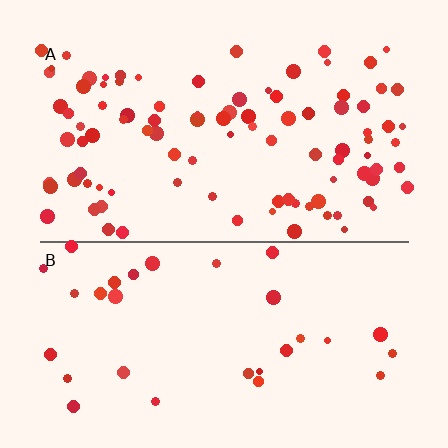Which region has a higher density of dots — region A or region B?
A (the top).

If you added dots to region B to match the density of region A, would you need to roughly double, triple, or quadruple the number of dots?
Approximately triple.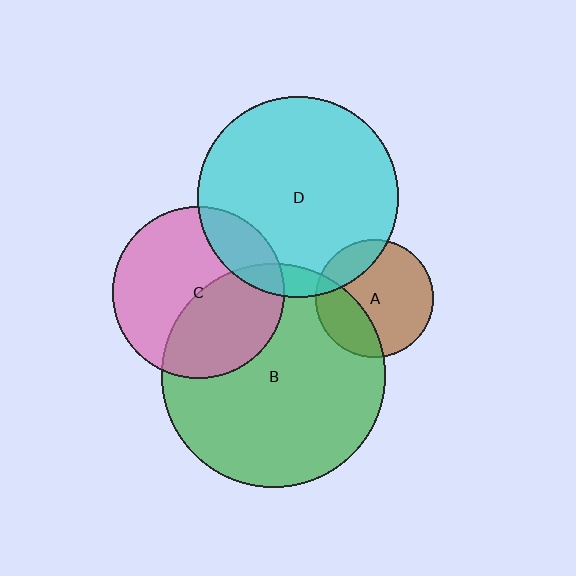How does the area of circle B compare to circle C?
Approximately 1.7 times.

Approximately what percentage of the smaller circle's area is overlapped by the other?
Approximately 20%.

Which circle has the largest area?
Circle B (green).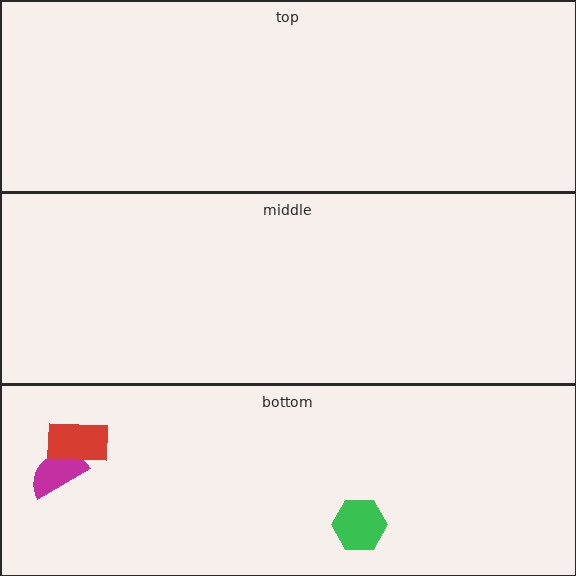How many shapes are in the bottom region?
3.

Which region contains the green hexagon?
The bottom region.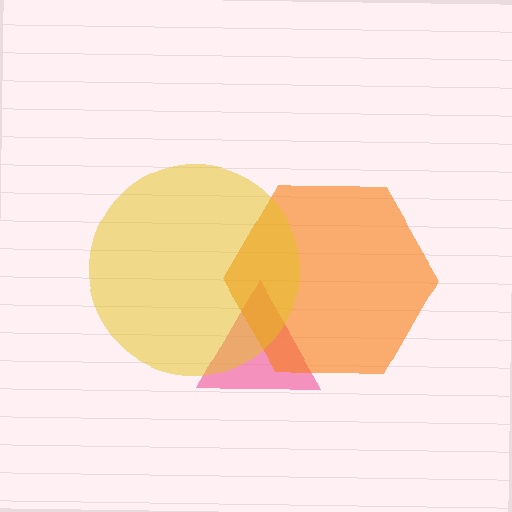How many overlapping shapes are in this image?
There are 3 overlapping shapes in the image.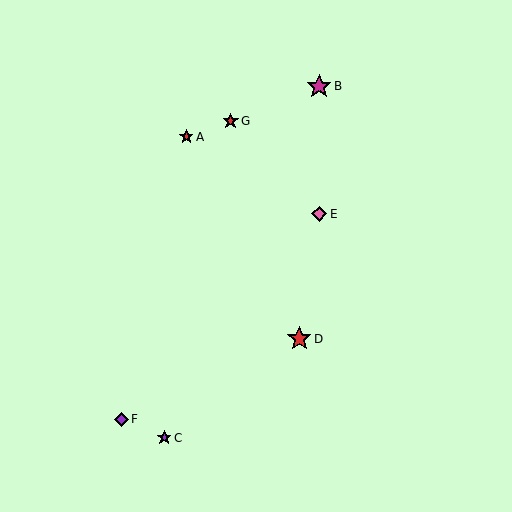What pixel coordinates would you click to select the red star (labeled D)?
Click at (299, 339) to select the red star D.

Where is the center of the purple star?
The center of the purple star is at (164, 438).